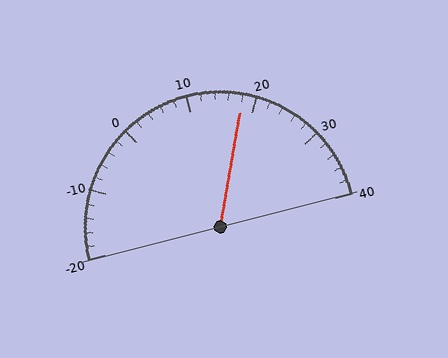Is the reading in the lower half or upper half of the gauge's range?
The reading is in the upper half of the range (-20 to 40).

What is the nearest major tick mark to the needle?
The nearest major tick mark is 20.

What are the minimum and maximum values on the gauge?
The gauge ranges from -20 to 40.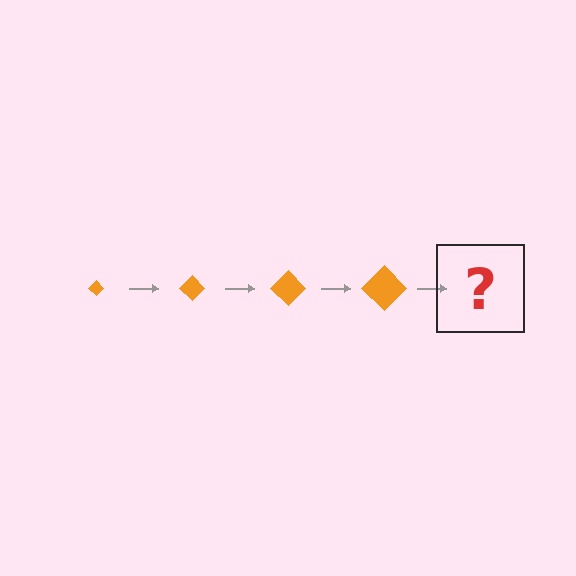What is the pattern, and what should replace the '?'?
The pattern is that the diamond gets progressively larger each step. The '?' should be an orange diamond, larger than the previous one.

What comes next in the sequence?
The next element should be an orange diamond, larger than the previous one.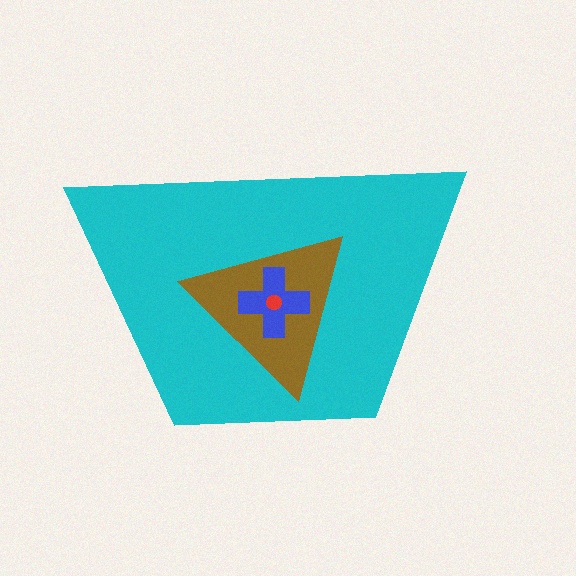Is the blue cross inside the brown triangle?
Yes.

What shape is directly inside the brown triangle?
The blue cross.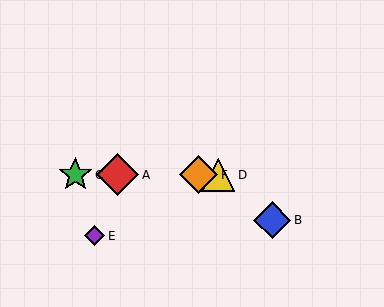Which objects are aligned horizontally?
Objects A, C, D, F are aligned horizontally.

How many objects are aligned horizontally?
4 objects (A, C, D, F) are aligned horizontally.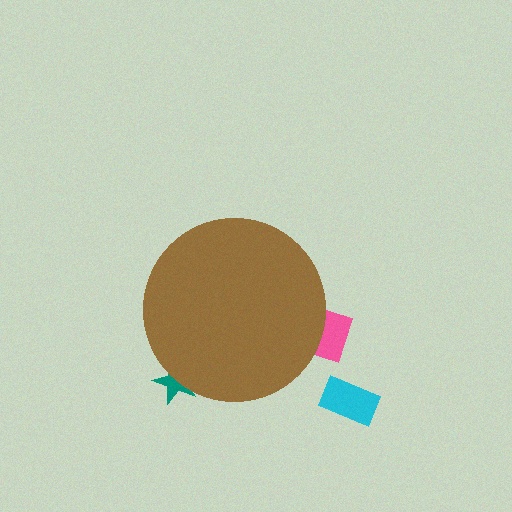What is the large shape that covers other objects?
A brown circle.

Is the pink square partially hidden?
Yes, the pink square is partially hidden behind the brown circle.